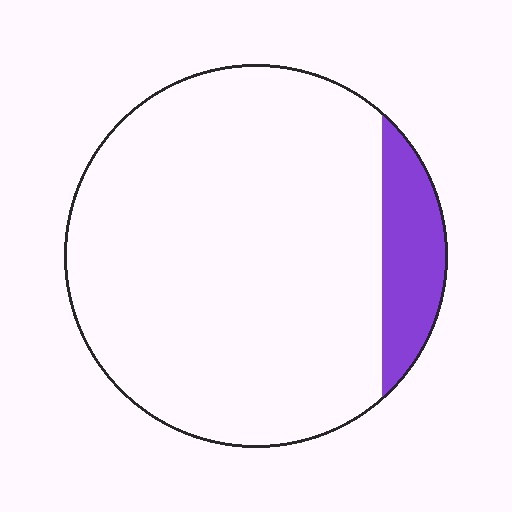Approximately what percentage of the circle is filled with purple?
Approximately 10%.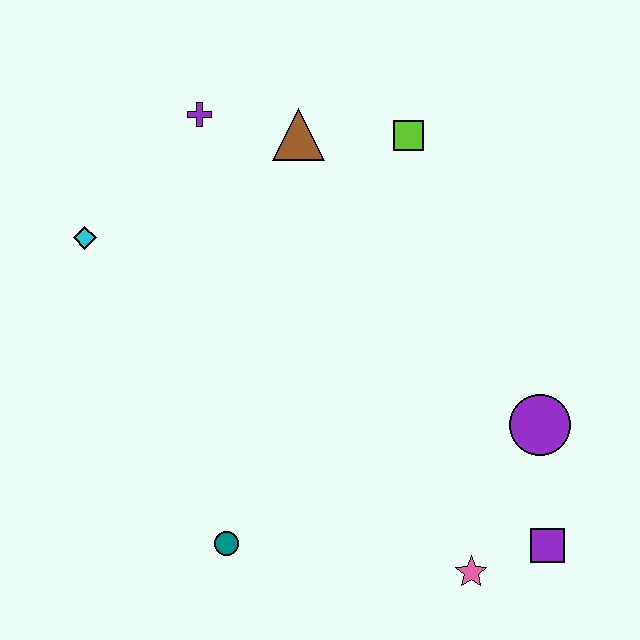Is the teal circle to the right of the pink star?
No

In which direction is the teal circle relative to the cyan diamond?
The teal circle is below the cyan diamond.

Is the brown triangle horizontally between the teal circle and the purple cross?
No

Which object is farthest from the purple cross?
The purple square is farthest from the purple cross.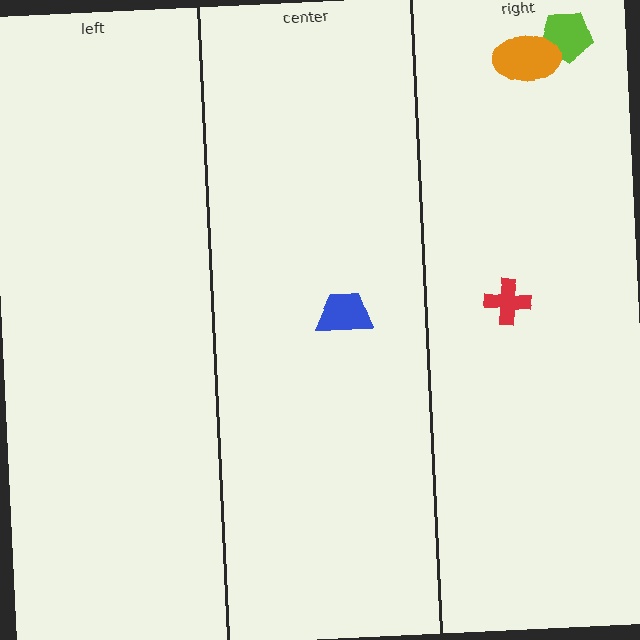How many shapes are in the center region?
1.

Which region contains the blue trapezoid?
The center region.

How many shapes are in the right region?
3.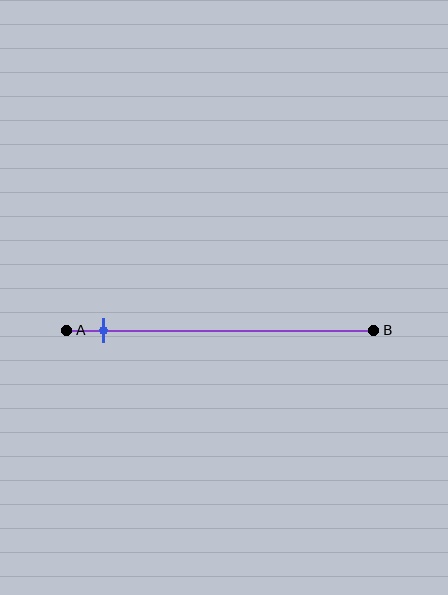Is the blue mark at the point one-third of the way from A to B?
No, the mark is at about 10% from A, not at the 33% one-third point.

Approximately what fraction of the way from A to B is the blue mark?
The blue mark is approximately 10% of the way from A to B.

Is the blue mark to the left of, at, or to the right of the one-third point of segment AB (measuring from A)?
The blue mark is to the left of the one-third point of segment AB.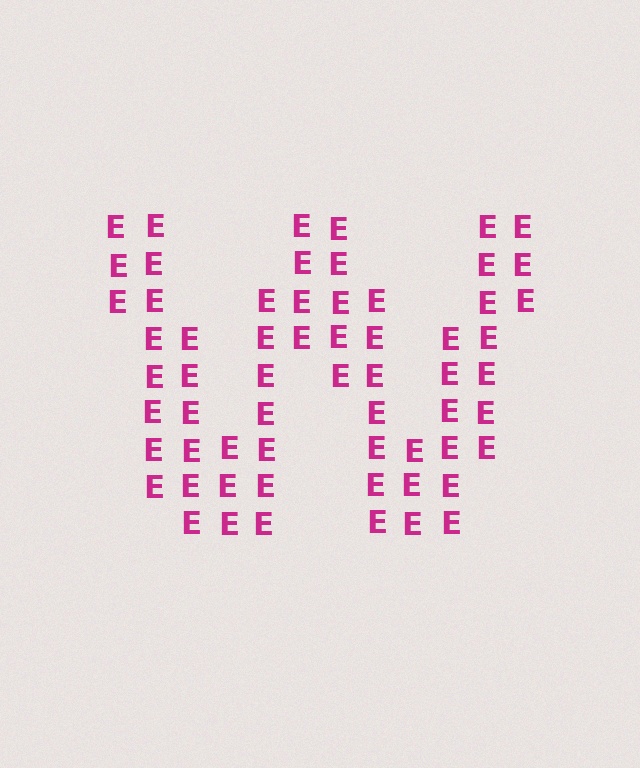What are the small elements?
The small elements are letter E's.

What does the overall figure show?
The overall figure shows the letter W.